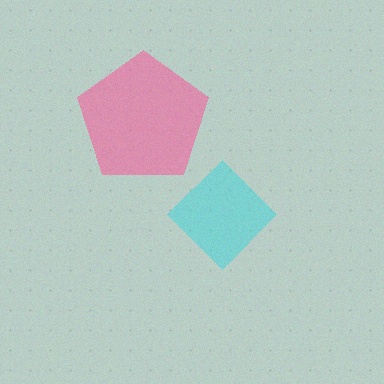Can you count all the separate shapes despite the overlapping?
Yes, there are 2 separate shapes.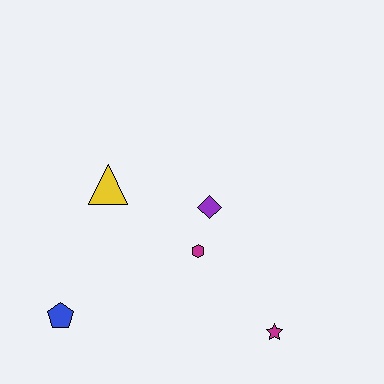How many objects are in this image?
There are 5 objects.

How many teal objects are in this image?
There are no teal objects.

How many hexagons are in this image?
There is 1 hexagon.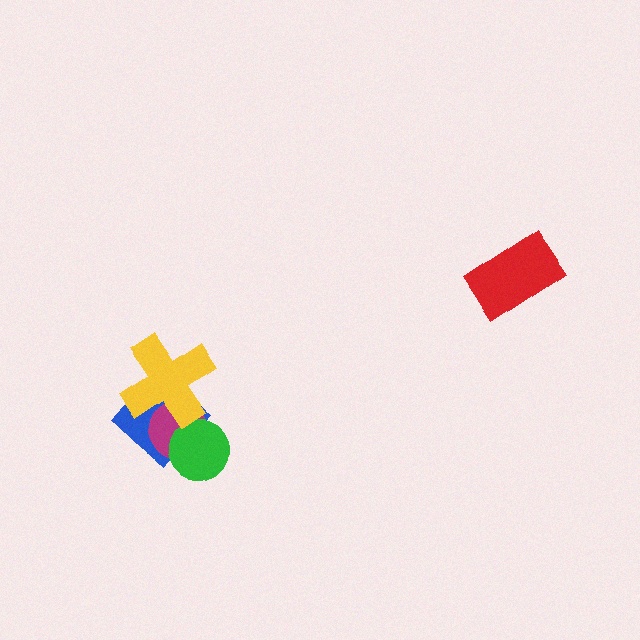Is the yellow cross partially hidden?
No, no other shape covers it.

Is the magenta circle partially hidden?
Yes, it is partially covered by another shape.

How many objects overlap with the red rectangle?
0 objects overlap with the red rectangle.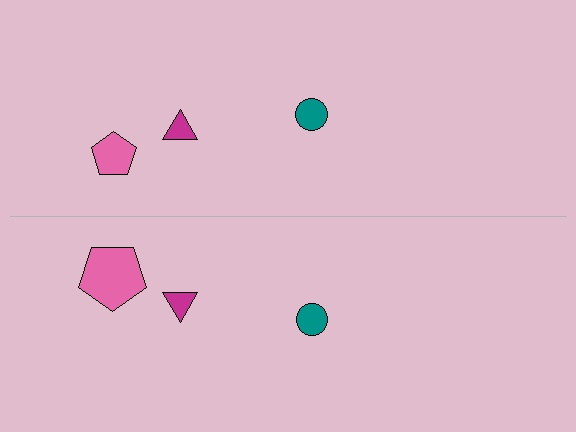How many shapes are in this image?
There are 6 shapes in this image.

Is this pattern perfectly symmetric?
No, the pattern is not perfectly symmetric. The pink pentagon on the bottom side has a different size than its mirror counterpart.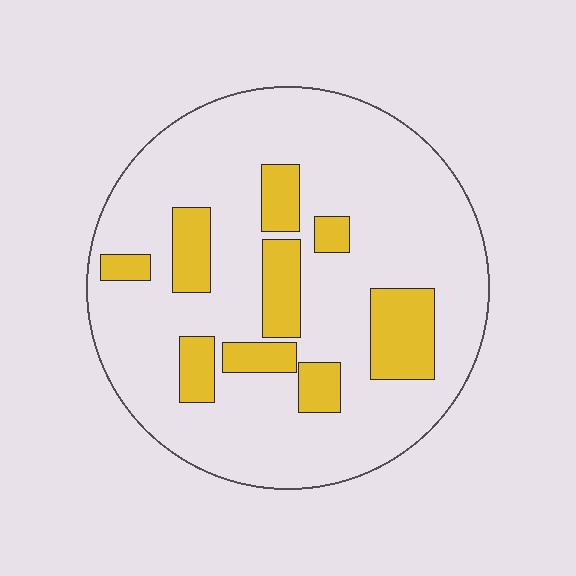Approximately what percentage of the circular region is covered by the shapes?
Approximately 20%.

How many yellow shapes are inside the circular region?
9.